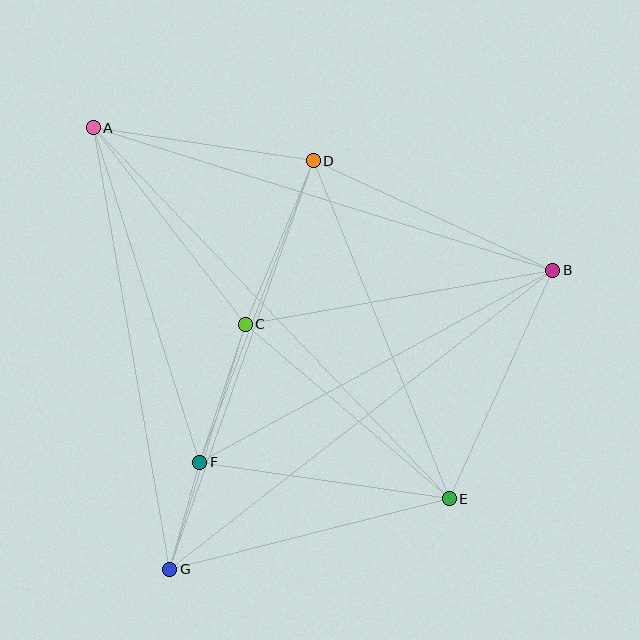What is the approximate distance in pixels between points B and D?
The distance between B and D is approximately 264 pixels.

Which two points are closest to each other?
Points F and G are closest to each other.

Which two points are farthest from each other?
Points A and E are farthest from each other.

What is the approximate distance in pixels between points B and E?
The distance between B and E is approximately 251 pixels.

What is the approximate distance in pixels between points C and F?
The distance between C and F is approximately 145 pixels.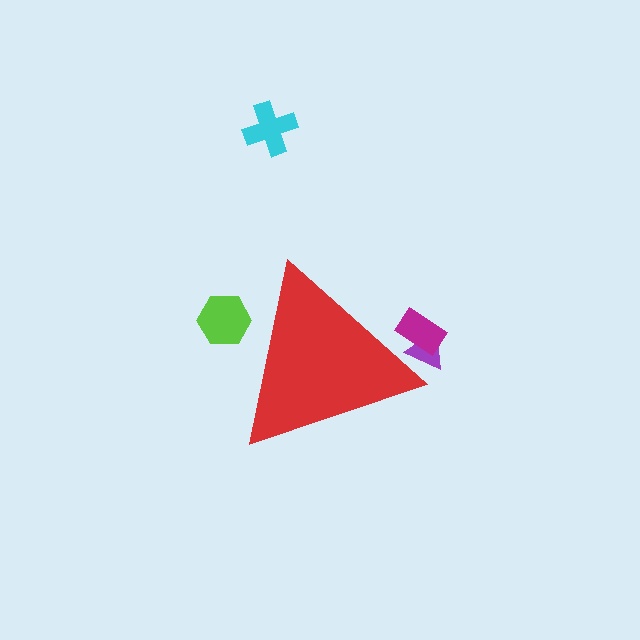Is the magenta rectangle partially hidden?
Yes, the magenta rectangle is partially hidden behind the red triangle.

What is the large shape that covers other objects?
A red triangle.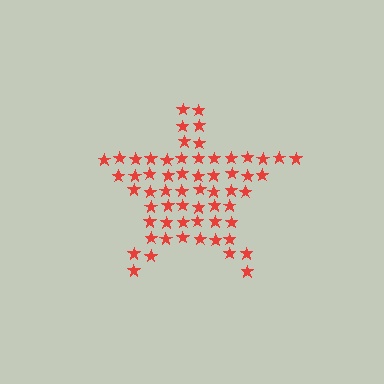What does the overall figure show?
The overall figure shows a star.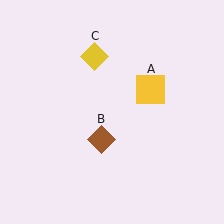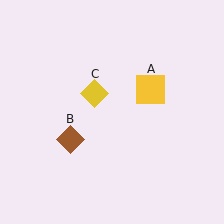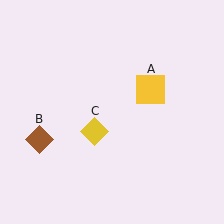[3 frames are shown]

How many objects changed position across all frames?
2 objects changed position: brown diamond (object B), yellow diamond (object C).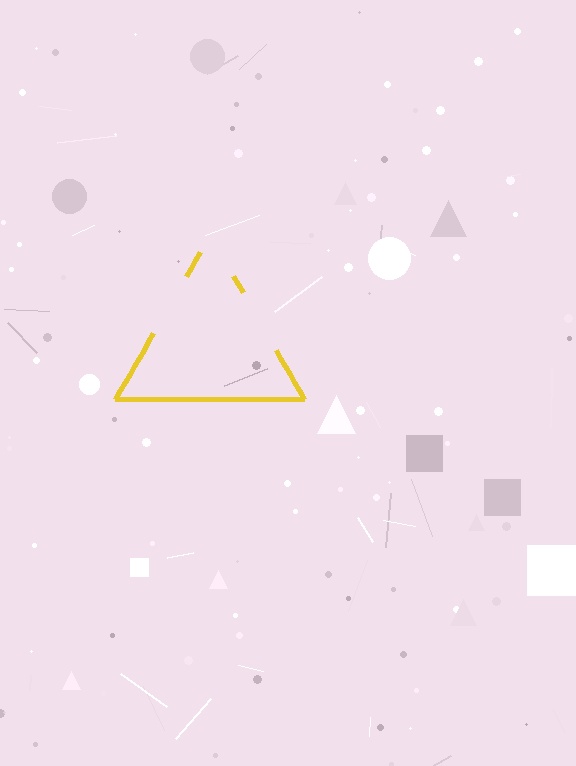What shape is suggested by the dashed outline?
The dashed outline suggests a triangle.